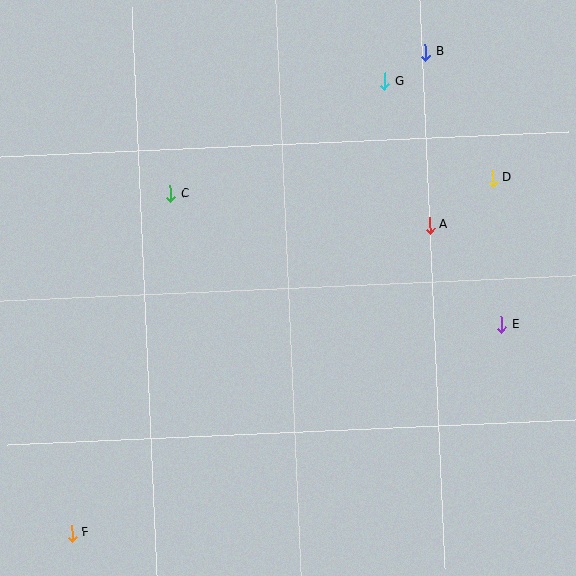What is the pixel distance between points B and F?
The distance between B and F is 597 pixels.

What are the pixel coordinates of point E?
Point E is at (501, 324).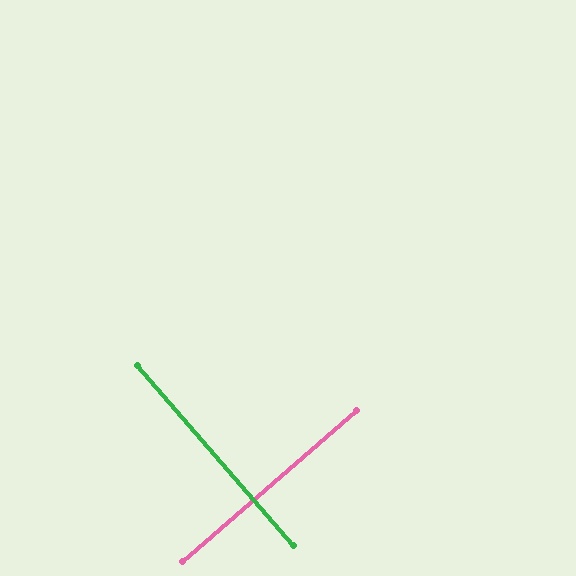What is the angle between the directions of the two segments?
Approximately 90 degrees.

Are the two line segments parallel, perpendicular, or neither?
Perpendicular — they meet at approximately 90°.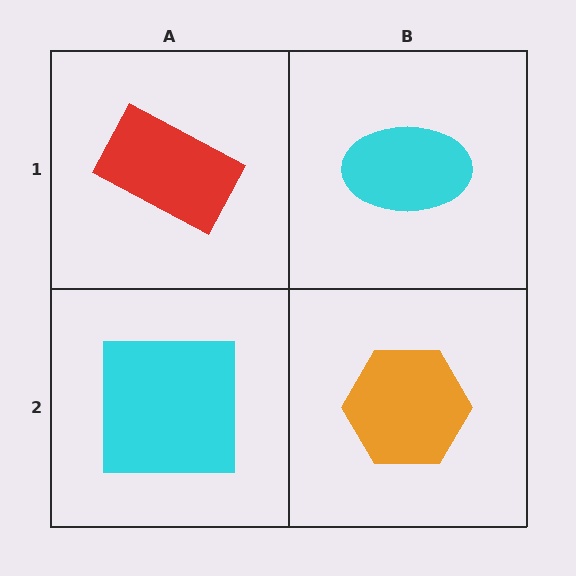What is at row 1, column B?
A cyan ellipse.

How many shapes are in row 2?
2 shapes.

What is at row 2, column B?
An orange hexagon.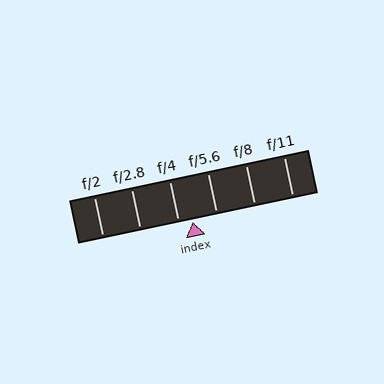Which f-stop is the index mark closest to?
The index mark is closest to f/4.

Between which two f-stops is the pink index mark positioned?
The index mark is between f/4 and f/5.6.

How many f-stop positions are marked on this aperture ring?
There are 6 f-stop positions marked.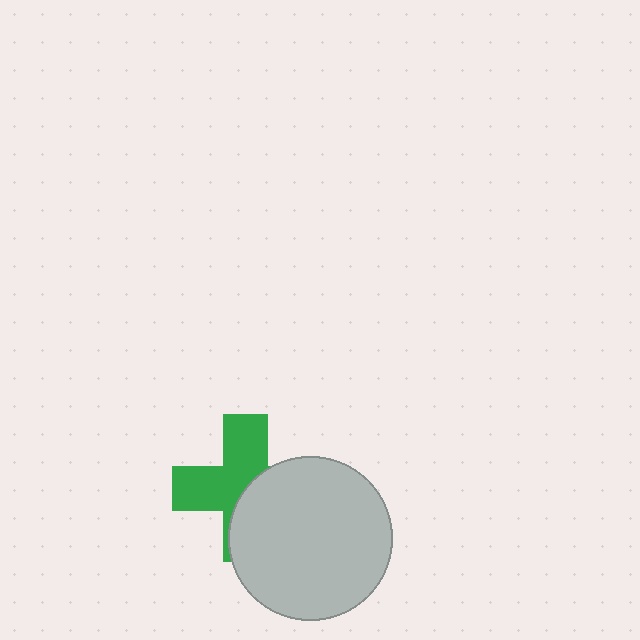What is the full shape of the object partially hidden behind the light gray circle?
The partially hidden object is a green cross.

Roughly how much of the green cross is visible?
About half of it is visible (roughly 54%).